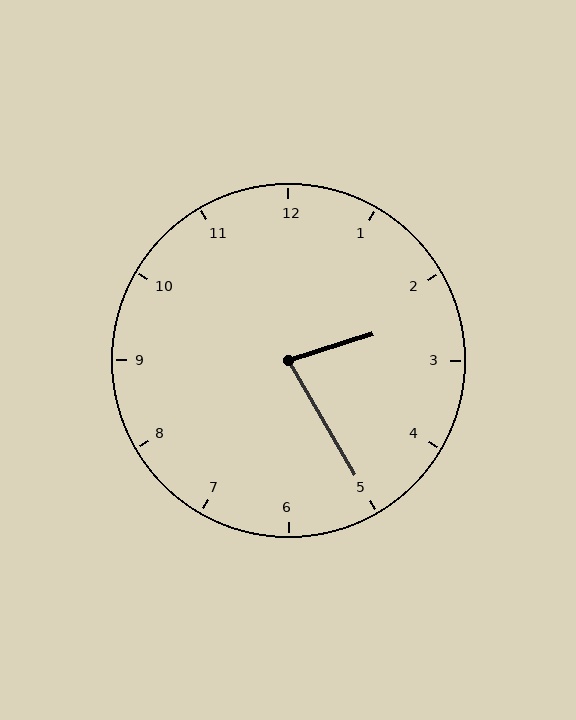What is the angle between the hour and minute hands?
Approximately 78 degrees.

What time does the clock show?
2:25.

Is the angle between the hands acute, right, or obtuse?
It is acute.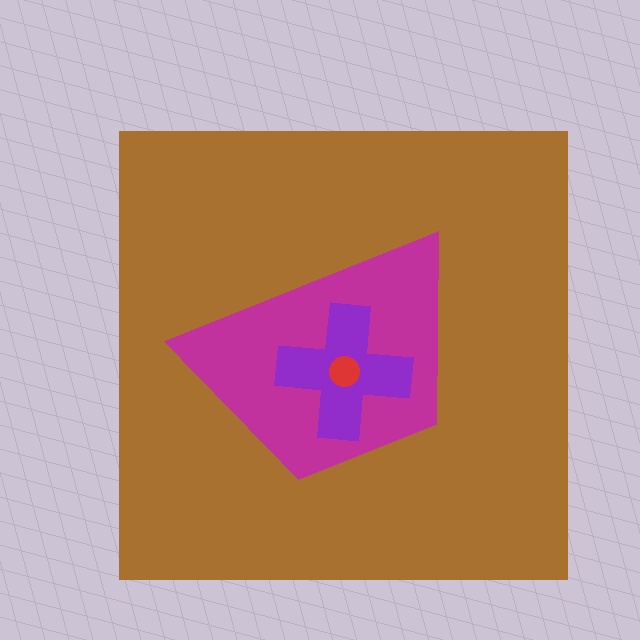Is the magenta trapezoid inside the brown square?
Yes.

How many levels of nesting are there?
4.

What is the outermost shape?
The brown square.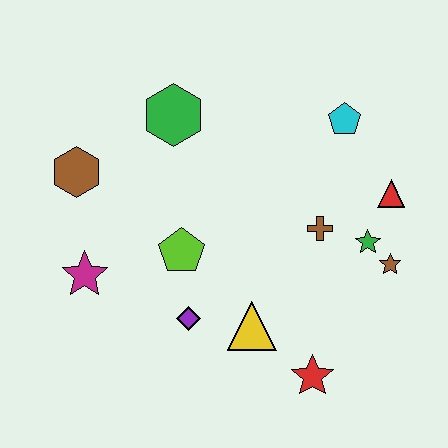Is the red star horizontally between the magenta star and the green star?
Yes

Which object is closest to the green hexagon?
The brown hexagon is closest to the green hexagon.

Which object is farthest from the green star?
The brown hexagon is farthest from the green star.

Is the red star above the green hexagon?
No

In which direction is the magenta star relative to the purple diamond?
The magenta star is to the left of the purple diamond.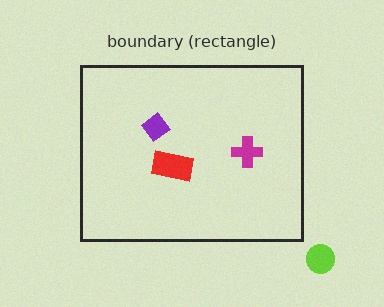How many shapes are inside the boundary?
3 inside, 1 outside.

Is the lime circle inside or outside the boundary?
Outside.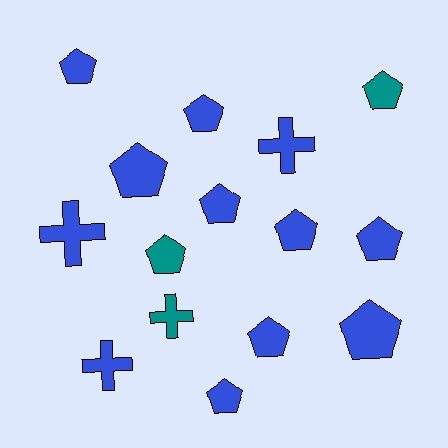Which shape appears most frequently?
Pentagon, with 11 objects.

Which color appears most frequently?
Blue, with 12 objects.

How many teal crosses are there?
There is 1 teal cross.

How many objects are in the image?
There are 15 objects.